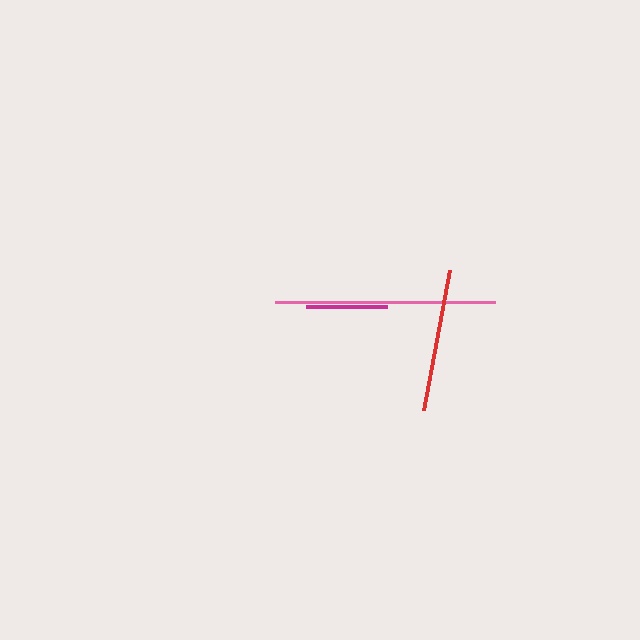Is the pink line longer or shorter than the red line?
The pink line is longer than the red line.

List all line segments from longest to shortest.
From longest to shortest: pink, red, magenta.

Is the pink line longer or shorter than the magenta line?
The pink line is longer than the magenta line.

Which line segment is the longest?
The pink line is the longest at approximately 220 pixels.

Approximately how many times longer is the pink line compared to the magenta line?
The pink line is approximately 2.7 times the length of the magenta line.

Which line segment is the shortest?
The magenta line is the shortest at approximately 81 pixels.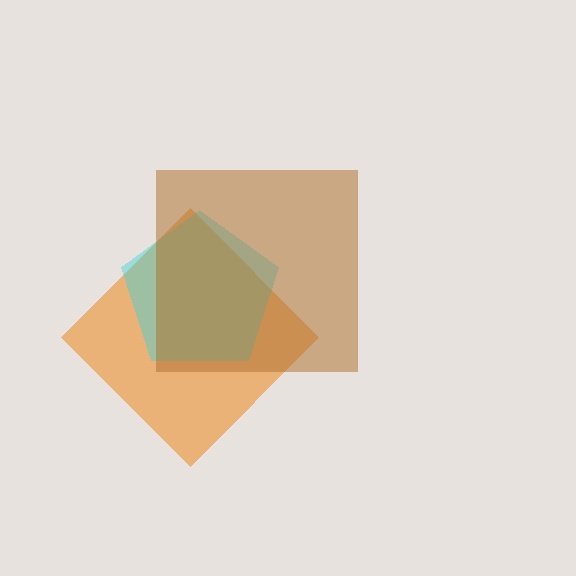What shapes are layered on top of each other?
The layered shapes are: an orange diamond, a cyan pentagon, a brown square.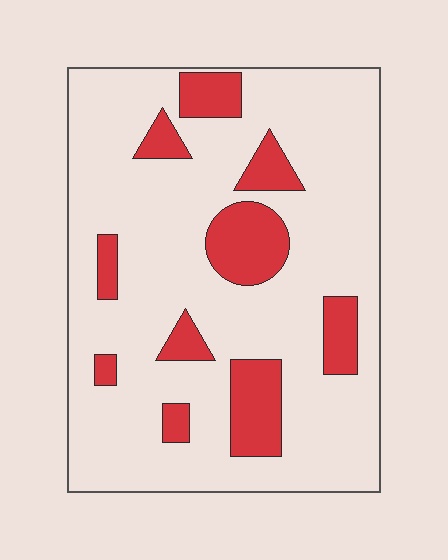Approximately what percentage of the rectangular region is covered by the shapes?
Approximately 20%.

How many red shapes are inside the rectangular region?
10.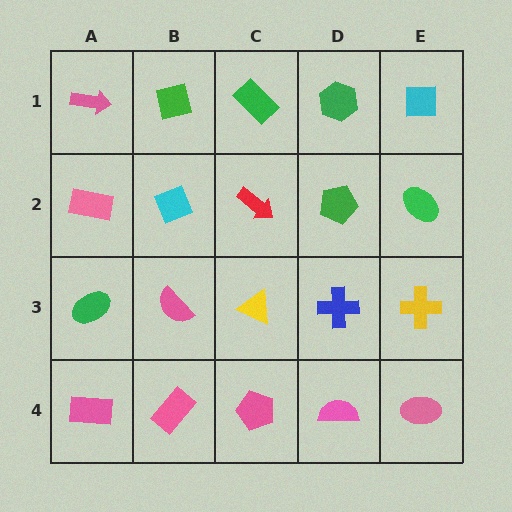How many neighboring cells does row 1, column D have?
3.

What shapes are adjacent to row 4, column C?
A yellow triangle (row 3, column C), a pink rectangle (row 4, column B), a pink semicircle (row 4, column D).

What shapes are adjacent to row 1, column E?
A green ellipse (row 2, column E), a green hexagon (row 1, column D).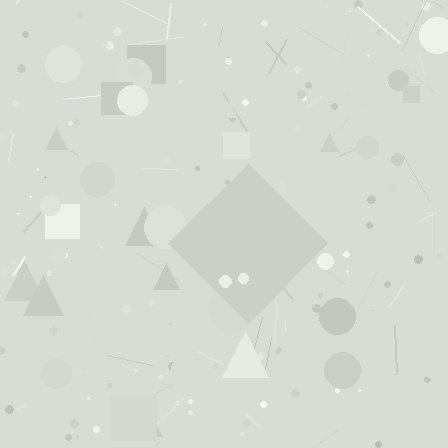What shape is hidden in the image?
A diamond is hidden in the image.